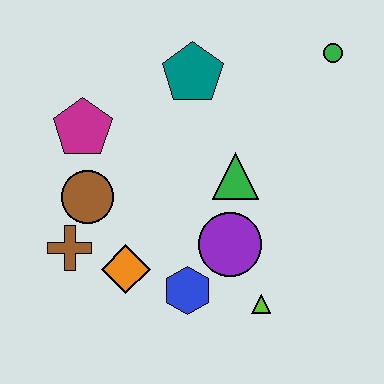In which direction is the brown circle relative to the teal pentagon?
The brown circle is below the teal pentagon.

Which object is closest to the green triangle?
The purple circle is closest to the green triangle.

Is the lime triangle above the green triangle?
No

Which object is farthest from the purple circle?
The green circle is farthest from the purple circle.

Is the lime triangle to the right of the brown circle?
Yes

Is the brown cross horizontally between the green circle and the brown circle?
No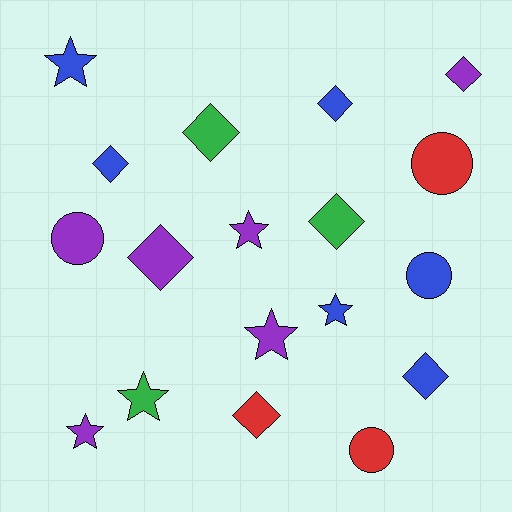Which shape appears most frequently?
Diamond, with 8 objects.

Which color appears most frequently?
Blue, with 6 objects.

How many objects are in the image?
There are 18 objects.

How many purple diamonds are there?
There are 2 purple diamonds.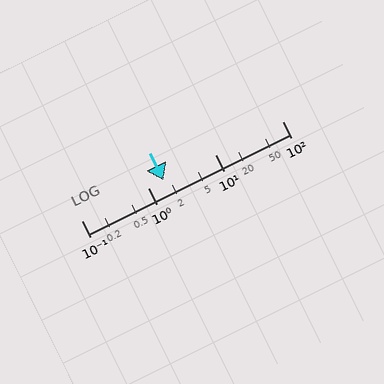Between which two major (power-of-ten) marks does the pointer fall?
The pointer is between 1 and 10.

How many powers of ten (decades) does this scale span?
The scale spans 3 decades, from 0.1 to 100.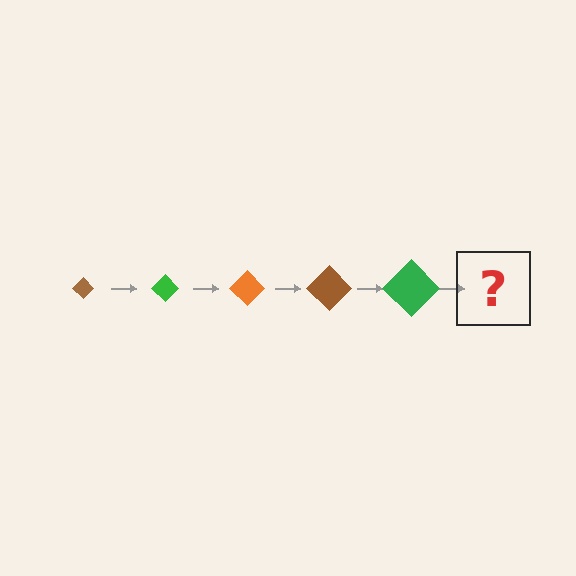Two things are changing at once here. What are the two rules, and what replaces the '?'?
The two rules are that the diamond grows larger each step and the color cycles through brown, green, and orange. The '?' should be an orange diamond, larger than the previous one.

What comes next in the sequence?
The next element should be an orange diamond, larger than the previous one.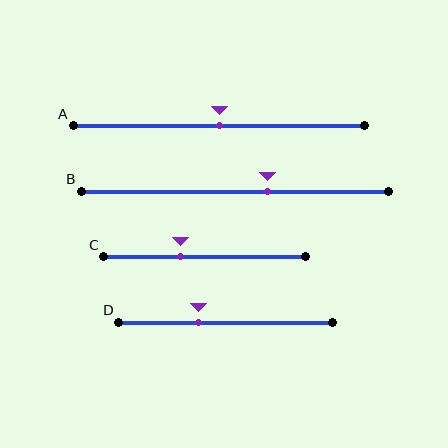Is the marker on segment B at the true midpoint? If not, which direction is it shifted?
No, the marker on segment B is shifted to the right by about 11% of the segment length.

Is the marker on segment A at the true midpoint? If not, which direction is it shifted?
Yes, the marker on segment A is at the true midpoint.